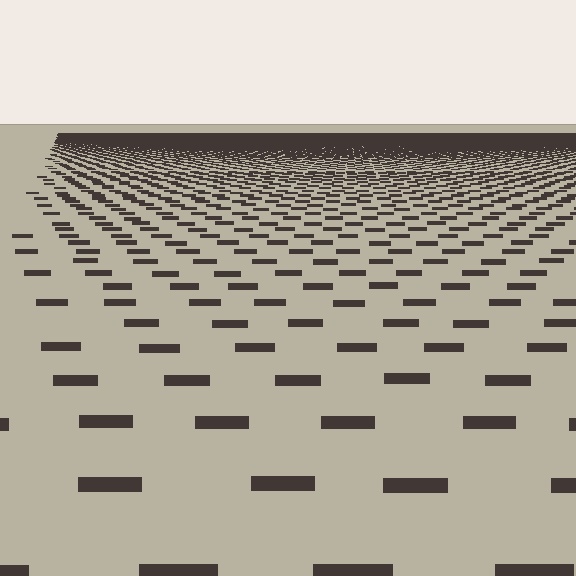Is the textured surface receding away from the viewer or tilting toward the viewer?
The surface is receding away from the viewer. Texture elements get smaller and denser toward the top.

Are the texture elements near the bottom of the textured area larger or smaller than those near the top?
Larger. Near the bottom, elements are closer to the viewer and appear at a bigger on-screen size.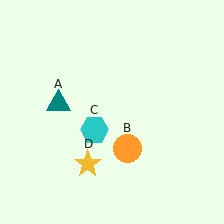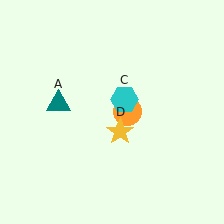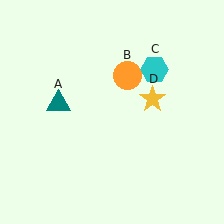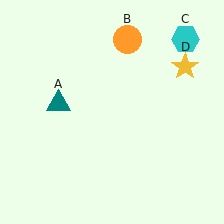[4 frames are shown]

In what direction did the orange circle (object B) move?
The orange circle (object B) moved up.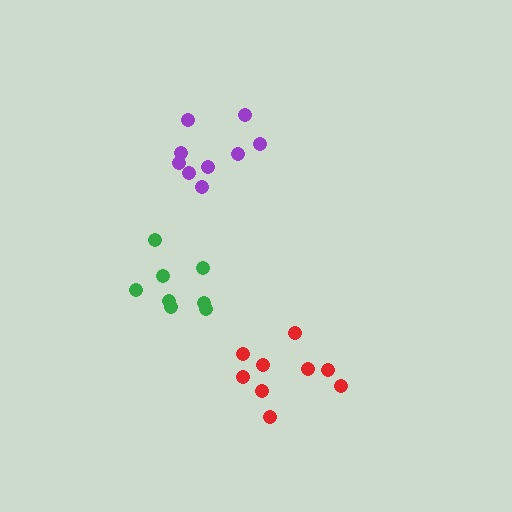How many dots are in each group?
Group 1: 8 dots, Group 2: 9 dots, Group 3: 9 dots (26 total).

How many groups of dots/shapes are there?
There are 3 groups.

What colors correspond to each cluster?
The clusters are colored: green, red, purple.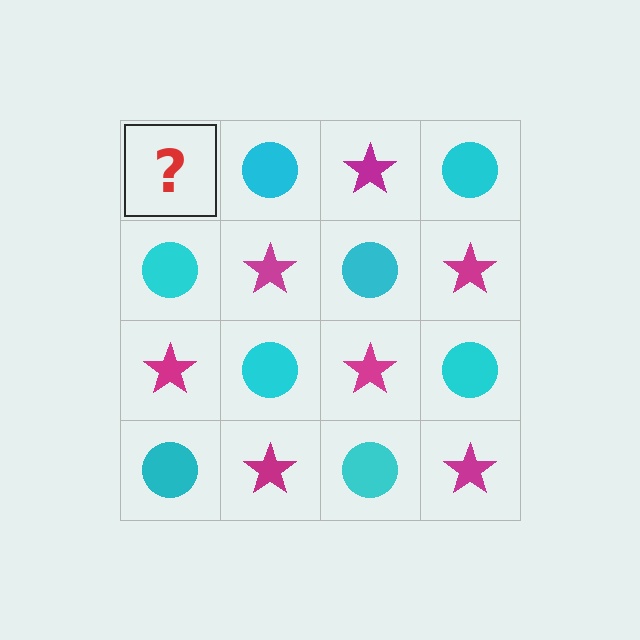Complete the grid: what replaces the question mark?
The question mark should be replaced with a magenta star.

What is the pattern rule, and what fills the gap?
The rule is that it alternates magenta star and cyan circle in a checkerboard pattern. The gap should be filled with a magenta star.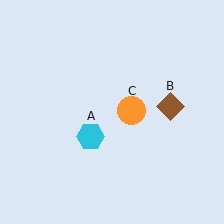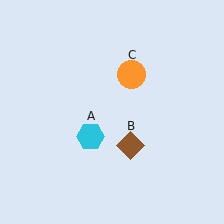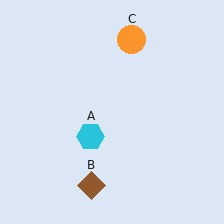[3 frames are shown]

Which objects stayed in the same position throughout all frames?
Cyan hexagon (object A) remained stationary.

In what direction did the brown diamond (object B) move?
The brown diamond (object B) moved down and to the left.